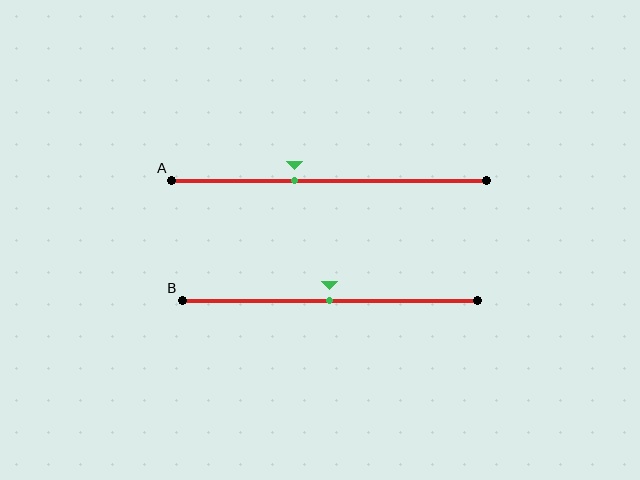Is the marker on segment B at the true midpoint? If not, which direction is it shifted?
Yes, the marker on segment B is at the true midpoint.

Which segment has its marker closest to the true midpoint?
Segment B has its marker closest to the true midpoint.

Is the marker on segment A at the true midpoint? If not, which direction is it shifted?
No, the marker on segment A is shifted to the left by about 11% of the segment length.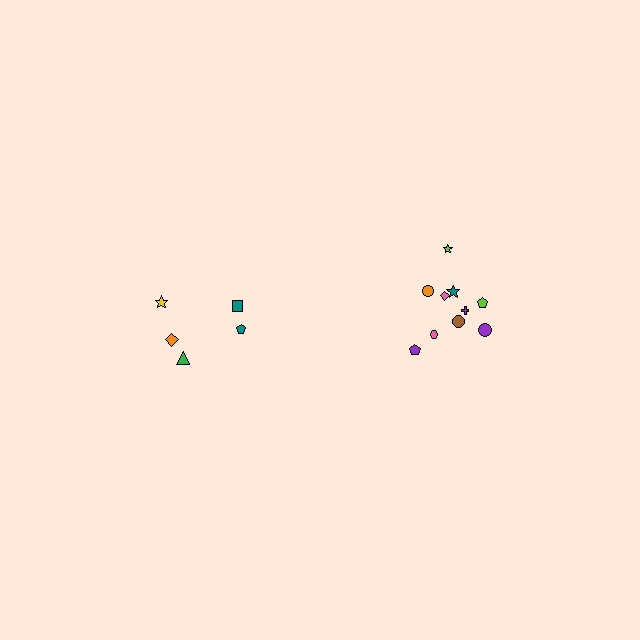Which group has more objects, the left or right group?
The right group.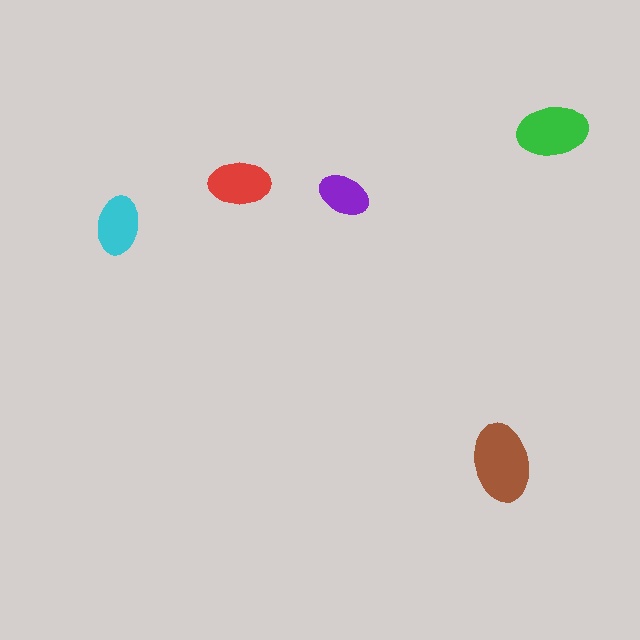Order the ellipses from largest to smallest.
the brown one, the green one, the red one, the cyan one, the purple one.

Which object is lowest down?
The brown ellipse is bottommost.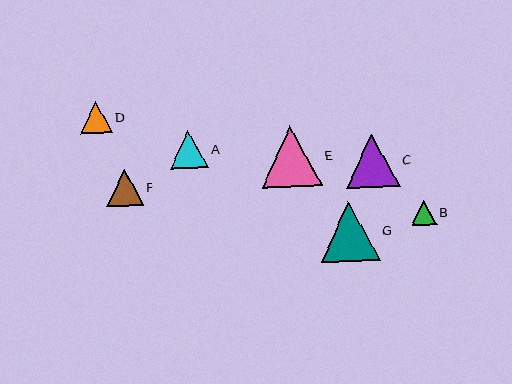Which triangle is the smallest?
Triangle B is the smallest with a size of approximately 25 pixels.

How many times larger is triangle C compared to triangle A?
Triangle C is approximately 1.4 times the size of triangle A.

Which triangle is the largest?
Triangle E is the largest with a size of approximately 61 pixels.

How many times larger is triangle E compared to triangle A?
Triangle E is approximately 1.6 times the size of triangle A.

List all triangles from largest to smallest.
From largest to smallest: E, G, C, A, F, D, B.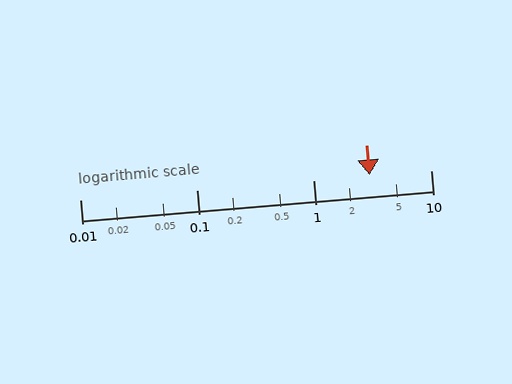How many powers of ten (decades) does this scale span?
The scale spans 3 decades, from 0.01 to 10.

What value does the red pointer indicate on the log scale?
The pointer indicates approximately 3.